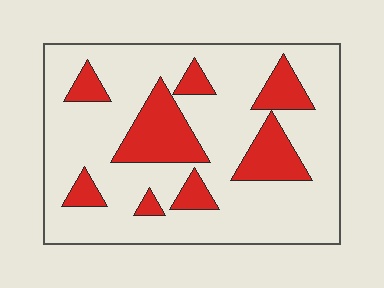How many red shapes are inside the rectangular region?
8.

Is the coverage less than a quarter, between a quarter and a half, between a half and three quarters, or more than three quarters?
Less than a quarter.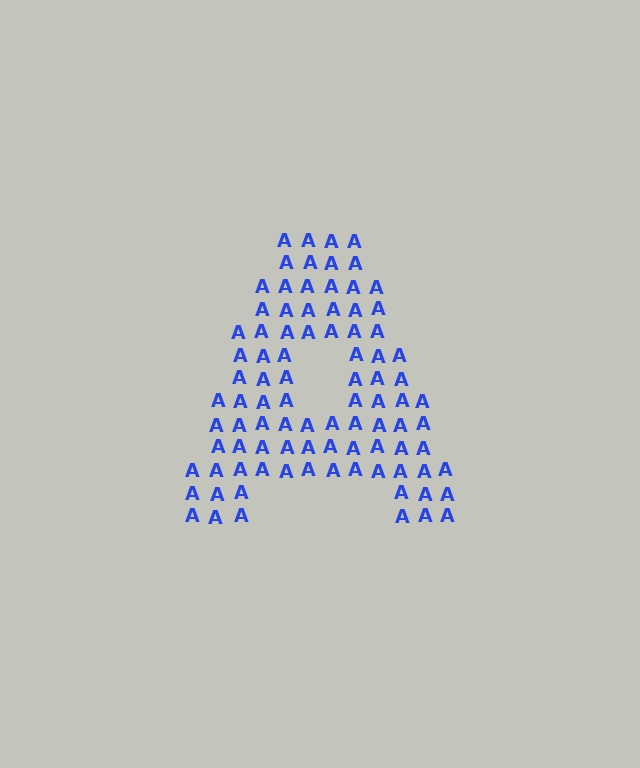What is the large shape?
The large shape is the letter A.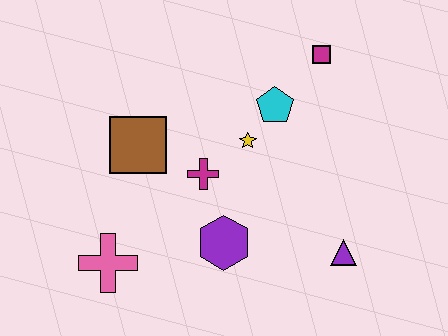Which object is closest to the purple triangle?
The purple hexagon is closest to the purple triangle.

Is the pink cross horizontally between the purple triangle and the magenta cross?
No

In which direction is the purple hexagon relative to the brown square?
The purple hexagon is below the brown square.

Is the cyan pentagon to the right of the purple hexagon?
Yes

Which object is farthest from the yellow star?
The pink cross is farthest from the yellow star.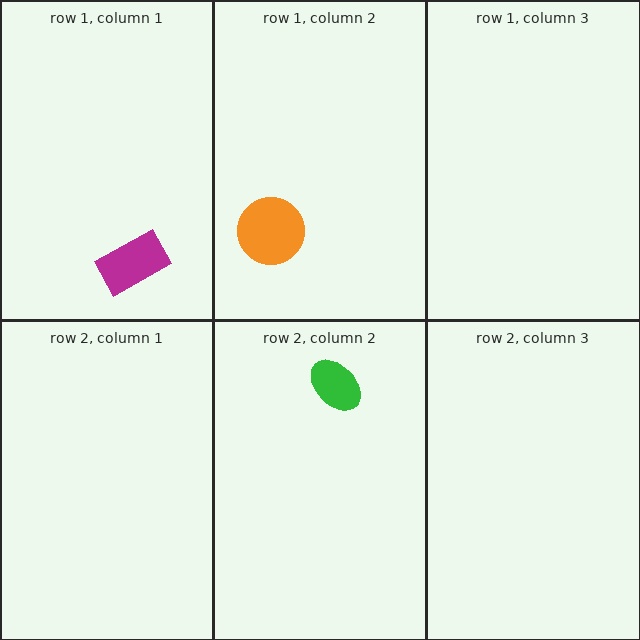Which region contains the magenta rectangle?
The row 1, column 1 region.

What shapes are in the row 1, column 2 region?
The orange circle.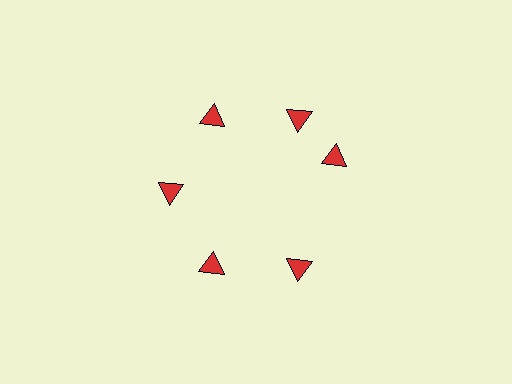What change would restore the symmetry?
The symmetry would be restored by rotating it back into even spacing with its neighbors so that all 6 triangles sit at equal angles and equal distance from the center.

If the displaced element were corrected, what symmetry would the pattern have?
It would have 6-fold rotational symmetry — the pattern would map onto itself every 60 degrees.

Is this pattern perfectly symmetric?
No. The 6 red triangles are arranged in a ring, but one element near the 3 o'clock position is rotated out of alignment along the ring, breaking the 6-fold rotational symmetry.